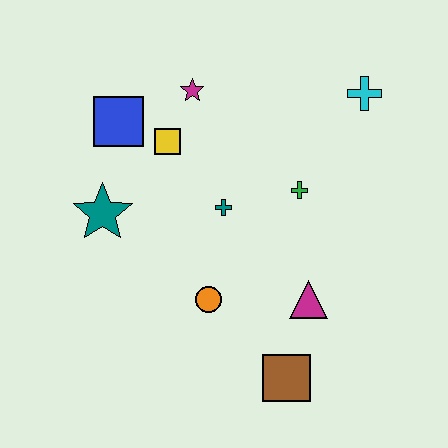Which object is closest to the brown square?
The magenta triangle is closest to the brown square.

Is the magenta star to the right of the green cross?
No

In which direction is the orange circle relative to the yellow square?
The orange circle is below the yellow square.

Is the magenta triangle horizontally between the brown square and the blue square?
No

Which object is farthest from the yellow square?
The brown square is farthest from the yellow square.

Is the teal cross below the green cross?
Yes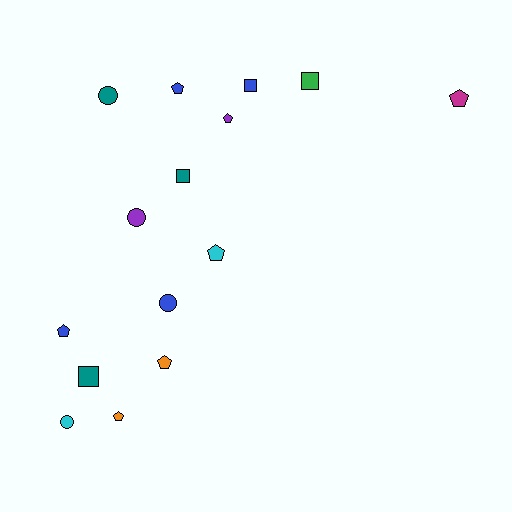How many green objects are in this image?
There is 1 green object.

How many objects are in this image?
There are 15 objects.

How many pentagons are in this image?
There are 7 pentagons.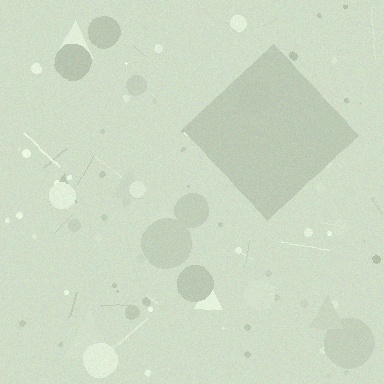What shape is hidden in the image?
A diamond is hidden in the image.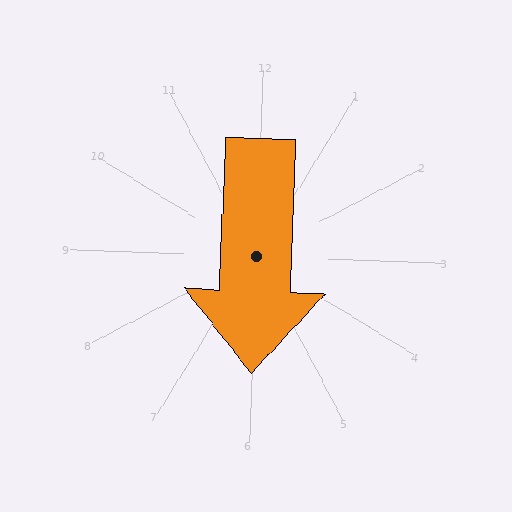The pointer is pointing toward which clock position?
Roughly 6 o'clock.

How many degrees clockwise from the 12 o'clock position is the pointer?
Approximately 180 degrees.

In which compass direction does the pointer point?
South.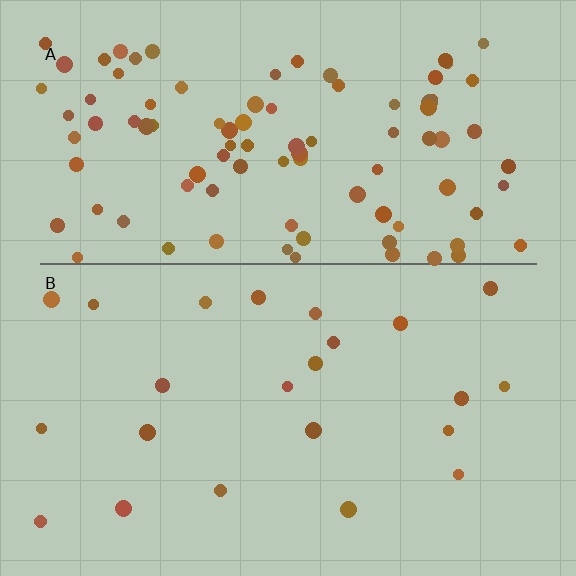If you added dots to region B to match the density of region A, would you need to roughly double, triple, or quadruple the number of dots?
Approximately quadruple.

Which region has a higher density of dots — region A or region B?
A (the top).